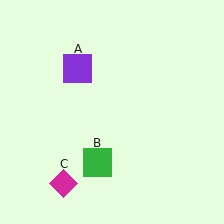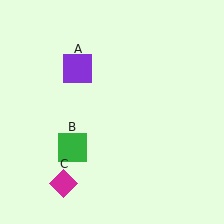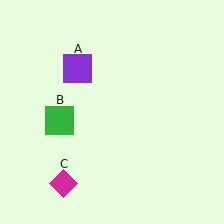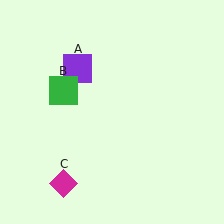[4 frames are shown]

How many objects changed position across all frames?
1 object changed position: green square (object B).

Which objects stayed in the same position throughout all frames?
Purple square (object A) and magenta diamond (object C) remained stationary.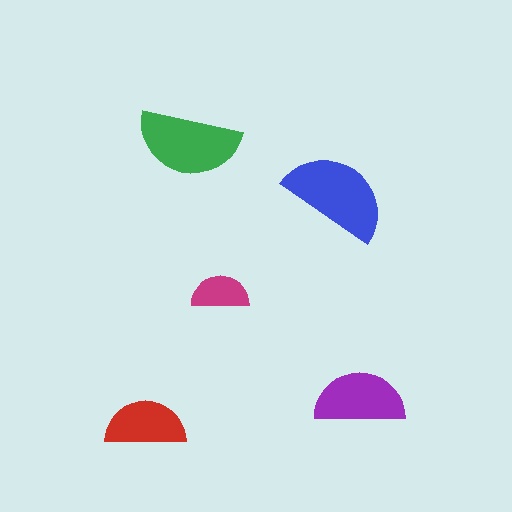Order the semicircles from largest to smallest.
the blue one, the green one, the purple one, the red one, the magenta one.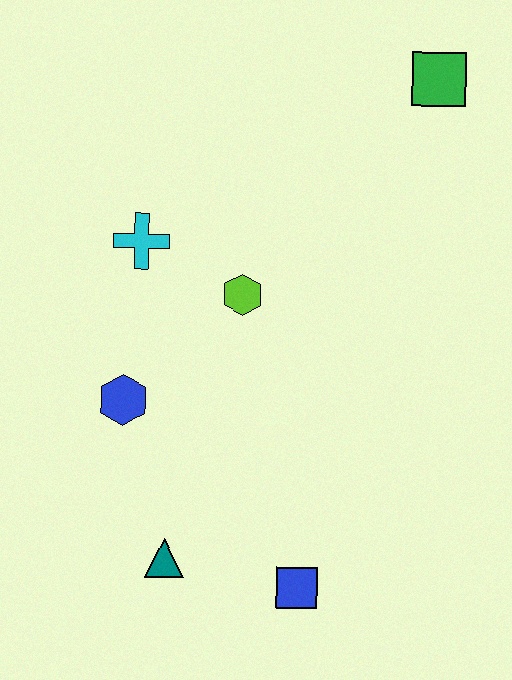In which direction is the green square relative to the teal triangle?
The green square is above the teal triangle.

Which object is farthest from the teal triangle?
The green square is farthest from the teal triangle.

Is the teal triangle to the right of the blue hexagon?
Yes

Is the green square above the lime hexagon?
Yes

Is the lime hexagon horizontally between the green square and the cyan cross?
Yes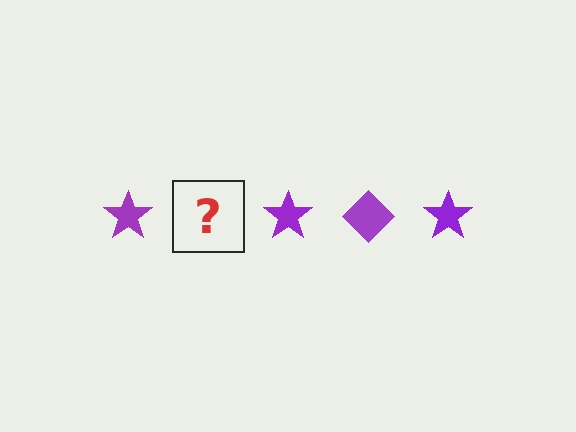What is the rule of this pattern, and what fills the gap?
The rule is that the pattern cycles through star, diamond shapes in purple. The gap should be filled with a purple diamond.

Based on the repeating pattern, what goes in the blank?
The blank should be a purple diamond.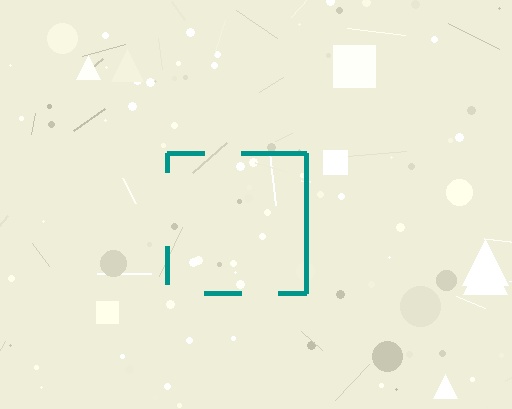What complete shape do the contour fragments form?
The contour fragments form a square.